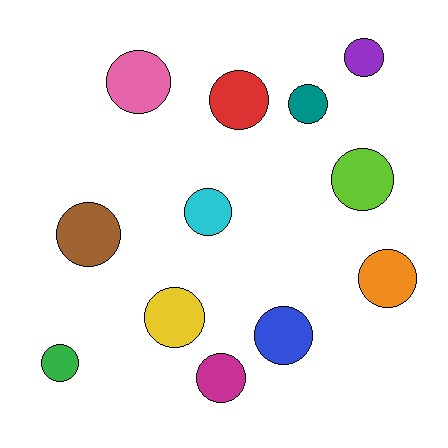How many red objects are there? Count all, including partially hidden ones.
There is 1 red object.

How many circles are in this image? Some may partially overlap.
There are 12 circles.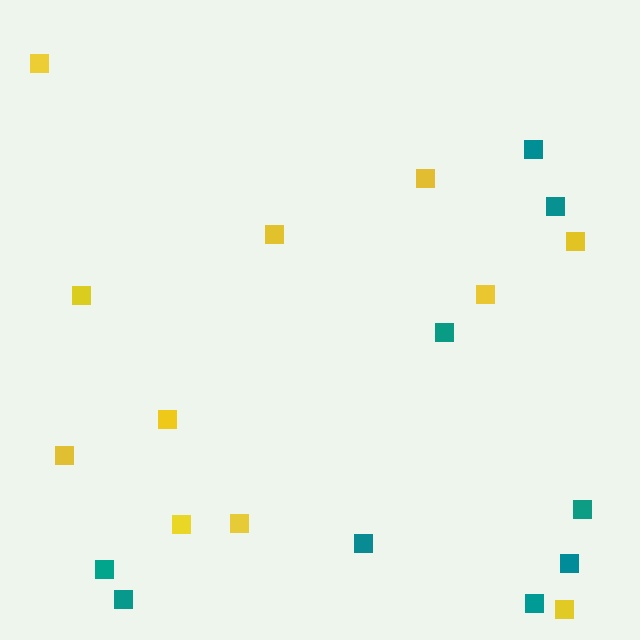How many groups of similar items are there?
There are 2 groups: one group of teal squares (9) and one group of yellow squares (11).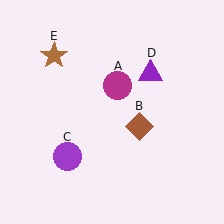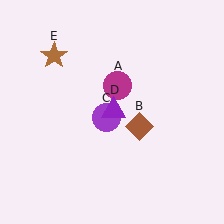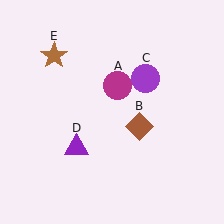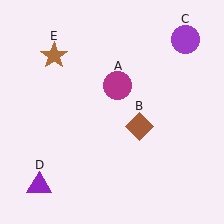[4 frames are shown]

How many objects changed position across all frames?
2 objects changed position: purple circle (object C), purple triangle (object D).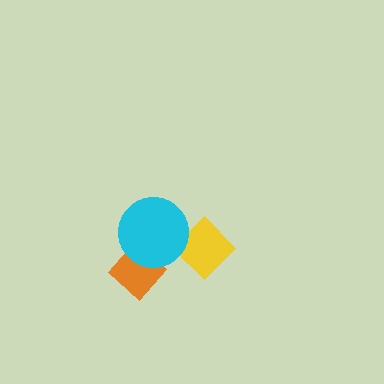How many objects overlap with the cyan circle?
2 objects overlap with the cyan circle.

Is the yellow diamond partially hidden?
Yes, it is partially covered by another shape.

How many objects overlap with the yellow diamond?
1 object overlaps with the yellow diamond.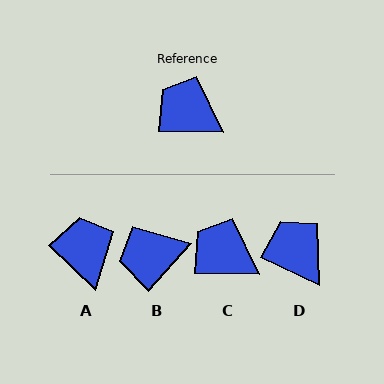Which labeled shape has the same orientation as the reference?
C.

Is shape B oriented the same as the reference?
No, it is off by about 49 degrees.